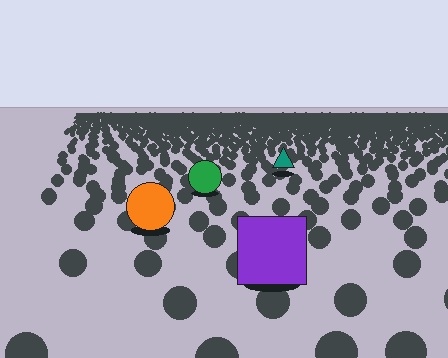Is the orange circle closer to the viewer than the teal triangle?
Yes. The orange circle is closer — you can tell from the texture gradient: the ground texture is coarser near it.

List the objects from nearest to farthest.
From nearest to farthest: the purple square, the orange circle, the green circle, the teal triangle.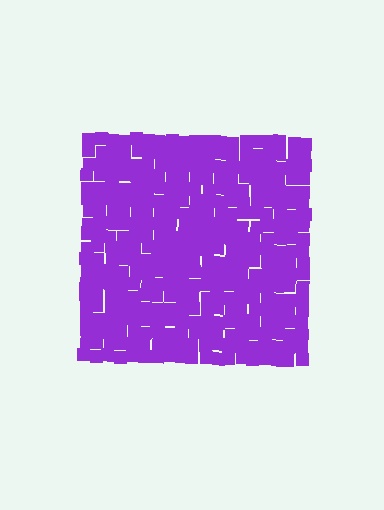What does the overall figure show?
The overall figure shows a square.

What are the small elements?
The small elements are squares.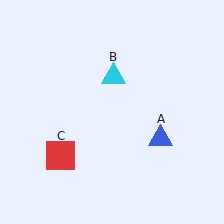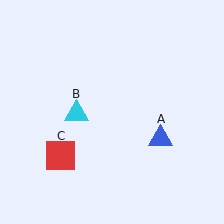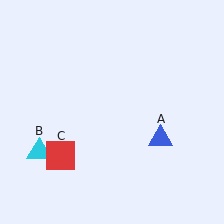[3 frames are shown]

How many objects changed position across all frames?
1 object changed position: cyan triangle (object B).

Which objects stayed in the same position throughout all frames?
Blue triangle (object A) and red square (object C) remained stationary.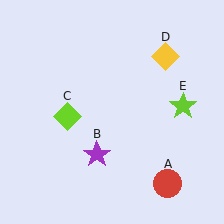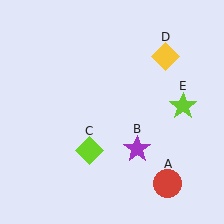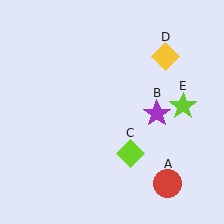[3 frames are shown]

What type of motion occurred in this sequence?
The purple star (object B), lime diamond (object C) rotated counterclockwise around the center of the scene.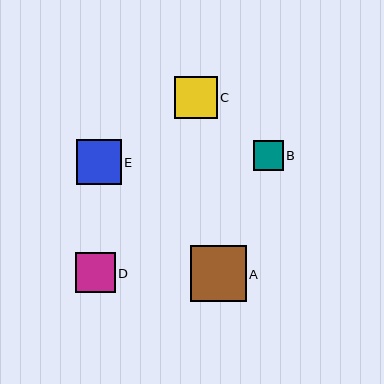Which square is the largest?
Square A is the largest with a size of approximately 56 pixels.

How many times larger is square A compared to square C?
Square A is approximately 1.3 times the size of square C.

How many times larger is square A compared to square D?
Square A is approximately 1.4 times the size of square D.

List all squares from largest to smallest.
From largest to smallest: A, E, C, D, B.